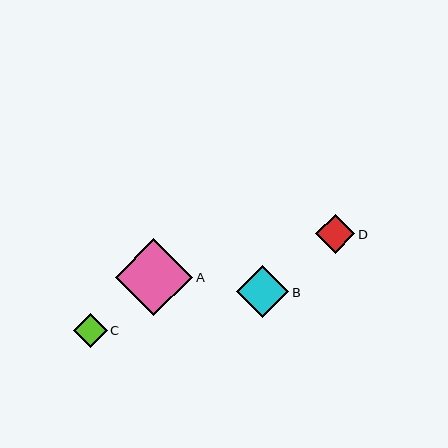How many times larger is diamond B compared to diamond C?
Diamond B is approximately 1.5 times the size of diamond C.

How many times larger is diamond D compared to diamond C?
Diamond D is approximately 1.1 times the size of diamond C.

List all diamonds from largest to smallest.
From largest to smallest: A, B, D, C.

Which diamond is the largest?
Diamond A is the largest with a size of approximately 77 pixels.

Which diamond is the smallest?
Diamond C is the smallest with a size of approximately 34 pixels.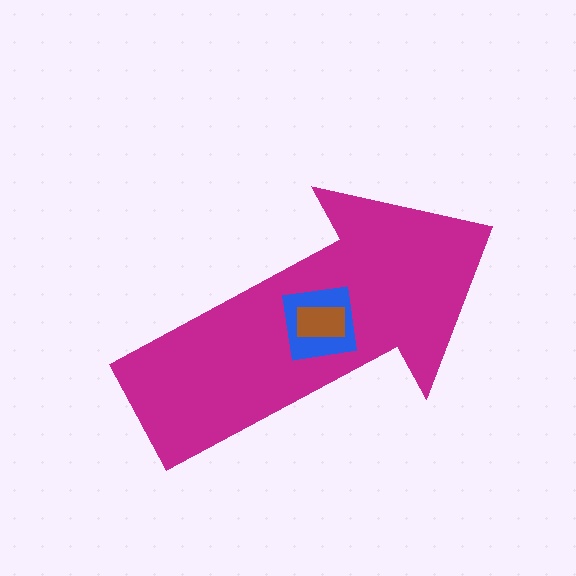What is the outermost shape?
The magenta arrow.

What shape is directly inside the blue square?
The brown rectangle.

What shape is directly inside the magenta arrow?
The blue square.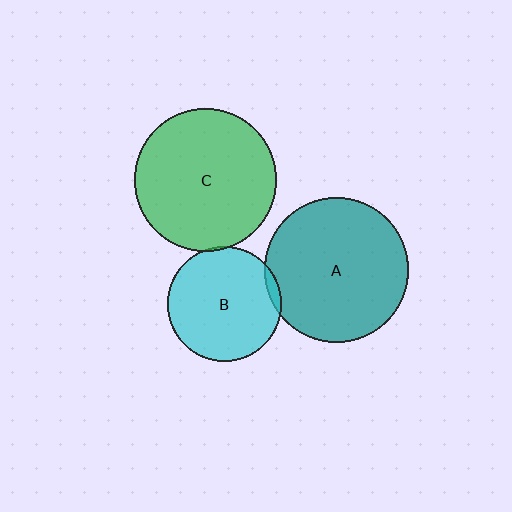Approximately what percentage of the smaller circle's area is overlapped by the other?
Approximately 5%.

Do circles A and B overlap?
Yes.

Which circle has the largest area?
Circle A (teal).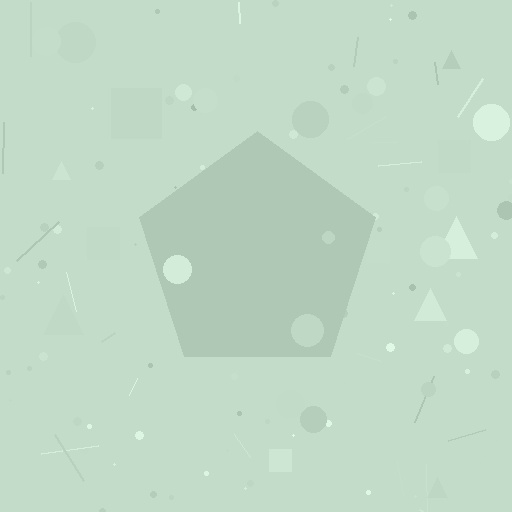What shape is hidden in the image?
A pentagon is hidden in the image.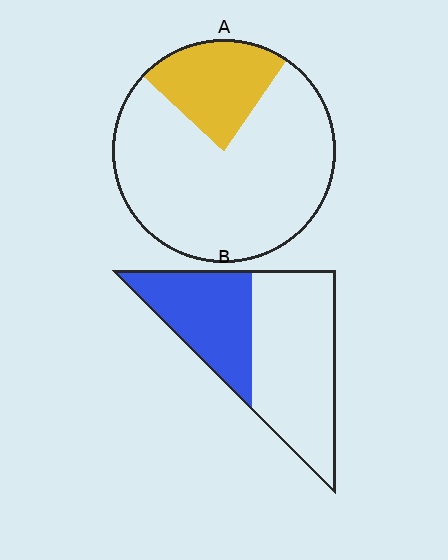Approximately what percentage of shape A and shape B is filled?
A is approximately 25% and B is approximately 40%.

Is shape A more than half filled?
No.